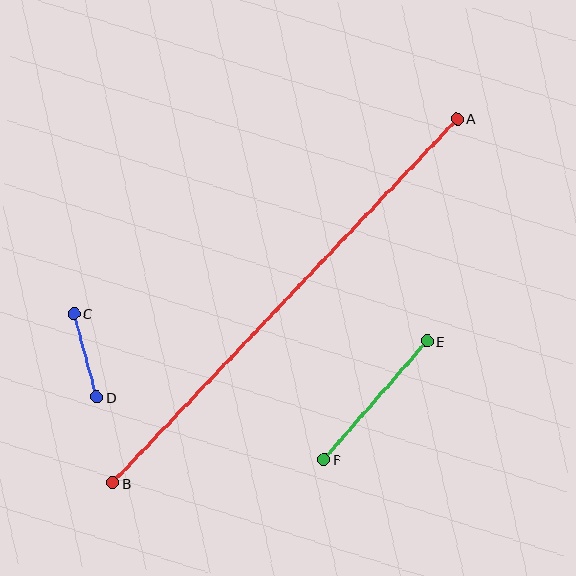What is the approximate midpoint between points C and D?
The midpoint is at approximately (85, 355) pixels.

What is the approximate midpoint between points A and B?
The midpoint is at approximately (285, 301) pixels.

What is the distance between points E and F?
The distance is approximately 157 pixels.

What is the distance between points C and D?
The distance is approximately 86 pixels.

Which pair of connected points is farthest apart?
Points A and B are farthest apart.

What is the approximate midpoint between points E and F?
The midpoint is at approximately (375, 400) pixels.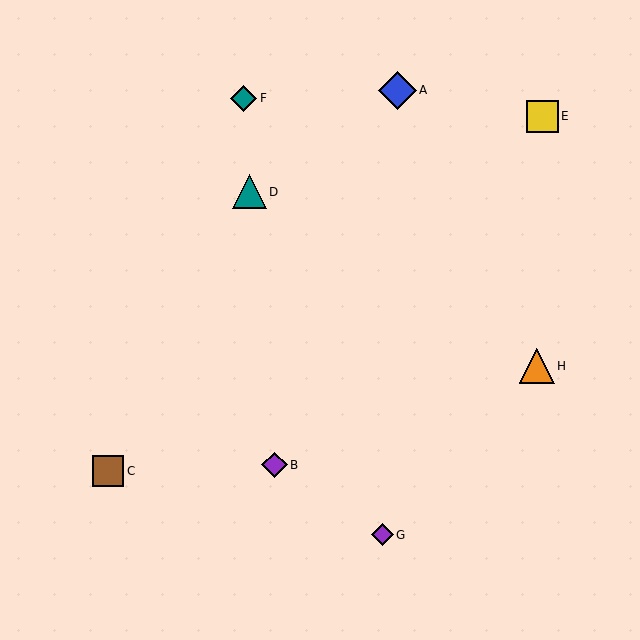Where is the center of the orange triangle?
The center of the orange triangle is at (537, 366).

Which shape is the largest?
The blue diamond (labeled A) is the largest.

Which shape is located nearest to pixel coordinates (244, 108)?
The teal diamond (labeled F) at (244, 98) is nearest to that location.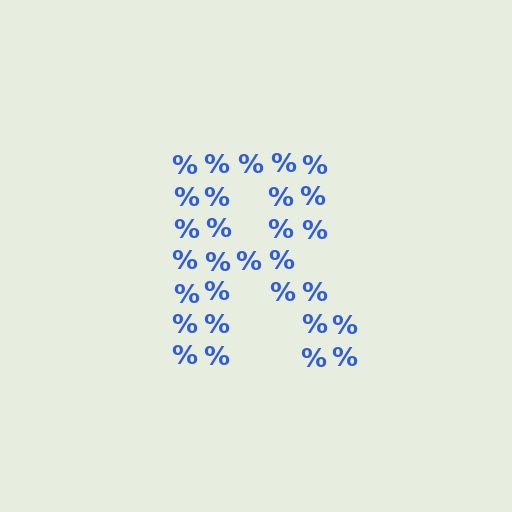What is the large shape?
The large shape is the letter R.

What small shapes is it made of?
It is made of small percent signs.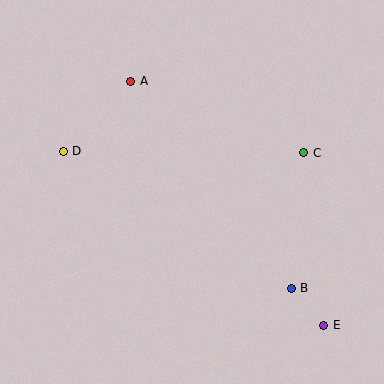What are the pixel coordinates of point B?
Point B is at (291, 288).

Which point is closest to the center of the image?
Point C at (304, 153) is closest to the center.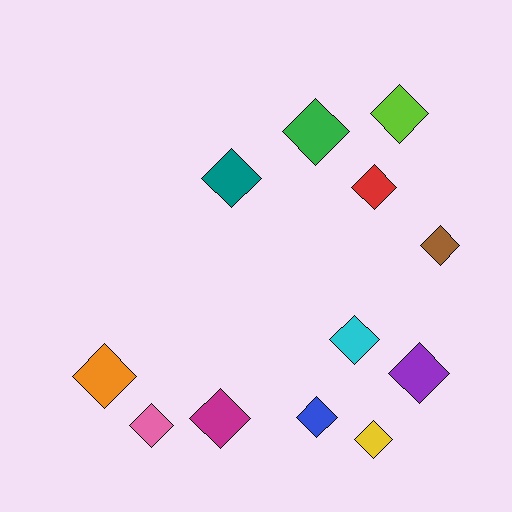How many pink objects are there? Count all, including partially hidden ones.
There is 1 pink object.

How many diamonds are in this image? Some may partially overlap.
There are 12 diamonds.